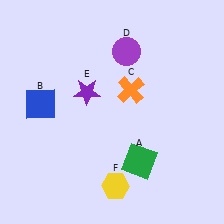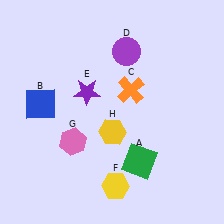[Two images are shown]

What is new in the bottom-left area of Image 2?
A pink hexagon (G) was added in the bottom-left area of Image 2.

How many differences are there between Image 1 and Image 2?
There are 2 differences between the two images.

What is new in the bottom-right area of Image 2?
A yellow hexagon (H) was added in the bottom-right area of Image 2.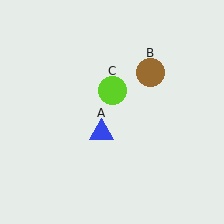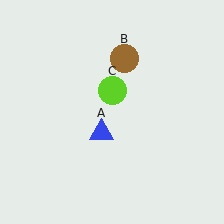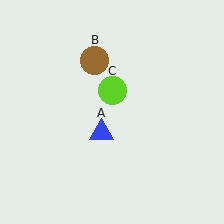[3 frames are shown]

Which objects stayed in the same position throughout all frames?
Blue triangle (object A) and lime circle (object C) remained stationary.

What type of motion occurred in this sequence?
The brown circle (object B) rotated counterclockwise around the center of the scene.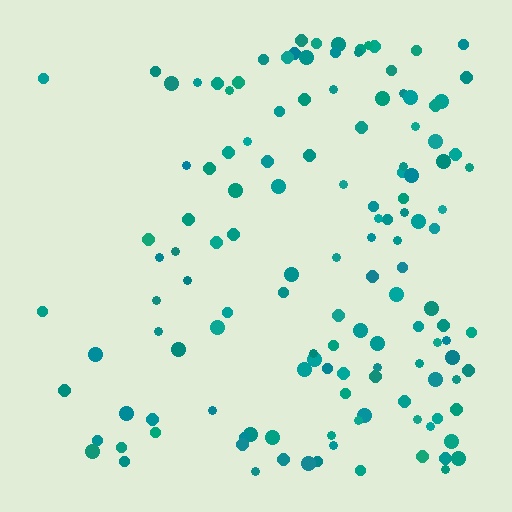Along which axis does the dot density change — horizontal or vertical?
Horizontal.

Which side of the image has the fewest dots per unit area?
The left.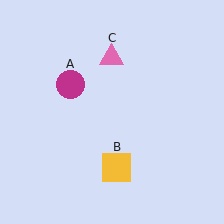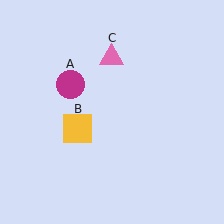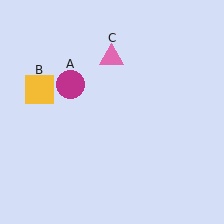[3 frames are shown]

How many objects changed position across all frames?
1 object changed position: yellow square (object B).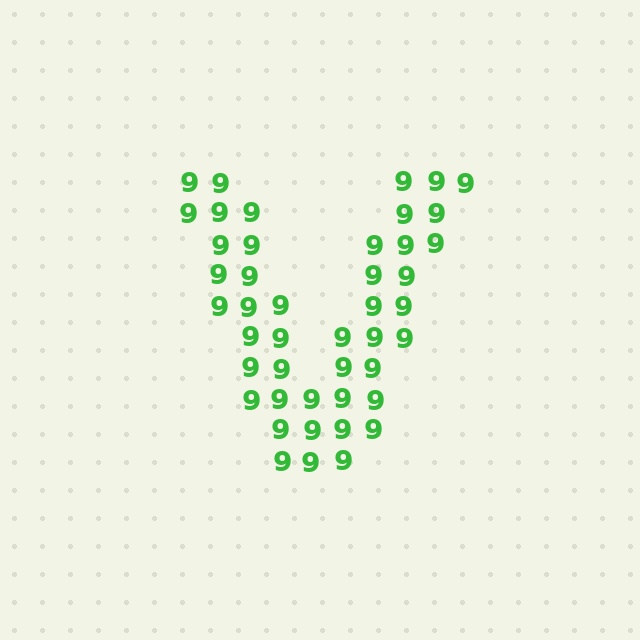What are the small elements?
The small elements are digit 9's.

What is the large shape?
The large shape is the letter V.